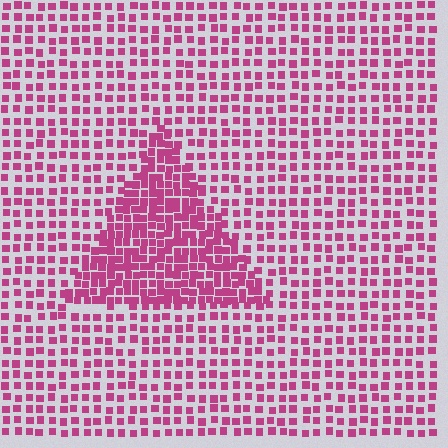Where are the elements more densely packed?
The elements are more densely packed inside the triangle boundary.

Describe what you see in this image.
The image contains small magenta elements arranged at two different densities. A triangle-shaped region is visible where the elements are more densely packed than the surrounding area.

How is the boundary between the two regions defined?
The boundary is defined by a change in element density (approximately 2.0x ratio). All elements are the same color, size, and shape.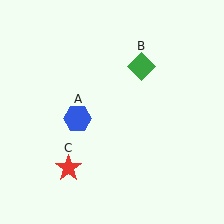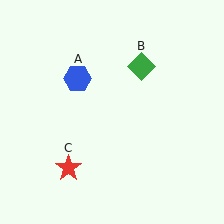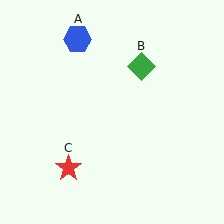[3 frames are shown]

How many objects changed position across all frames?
1 object changed position: blue hexagon (object A).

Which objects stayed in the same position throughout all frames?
Green diamond (object B) and red star (object C) remained stationary.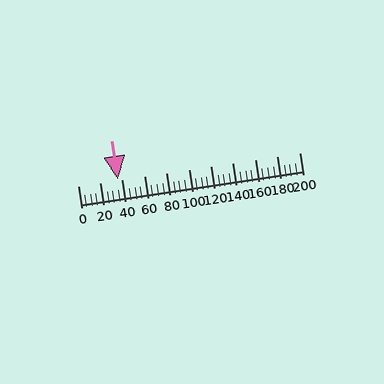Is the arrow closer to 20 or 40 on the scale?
The arrow is closer to 40.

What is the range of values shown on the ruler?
The ruler shows values from 0 to 200.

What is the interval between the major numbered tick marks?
The major tick marks are spaced 20 units apart.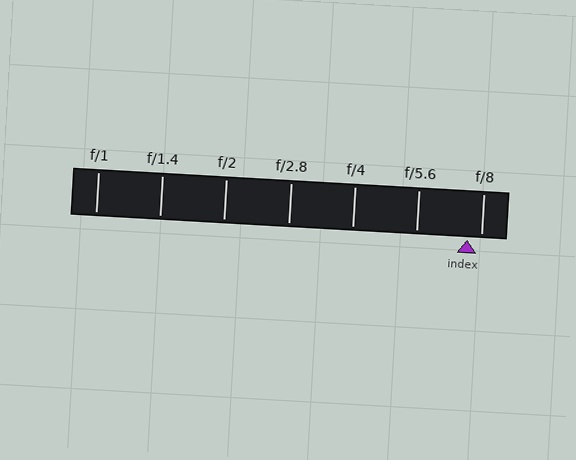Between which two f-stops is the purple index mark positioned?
The index mark is between f/5.6 and f/8.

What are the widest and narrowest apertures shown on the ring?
The widest aperture shown is f/1 and the narrowest is f/8.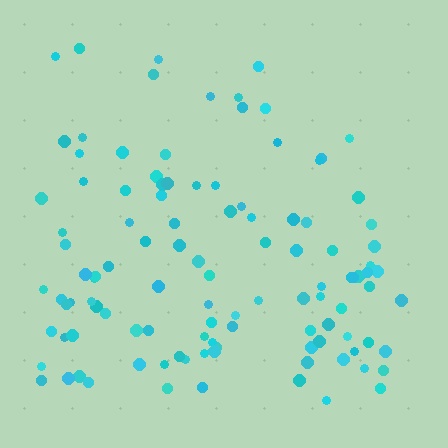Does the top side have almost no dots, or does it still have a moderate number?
Still a moderate number, just noticeably fewer than the bottom.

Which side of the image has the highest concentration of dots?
The bottom.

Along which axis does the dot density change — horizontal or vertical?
Vertical.